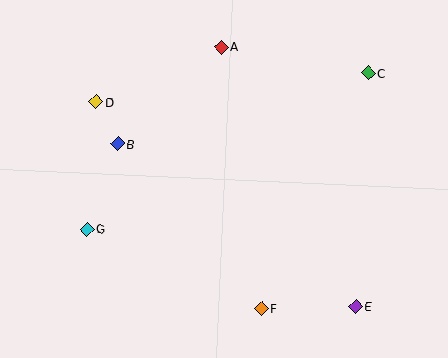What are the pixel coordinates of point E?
Point E is at (356, 306).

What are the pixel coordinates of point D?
Point D is at (96, 102).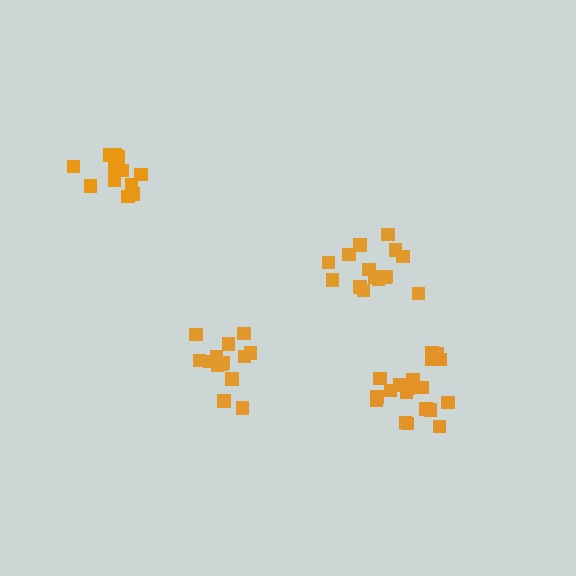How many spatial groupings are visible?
There are 4 spatial groupings.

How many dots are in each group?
Group 1: 20 dots, Group 2: 14 dots, Group 3: 14 dots, Group 4: 15 dots (63 total).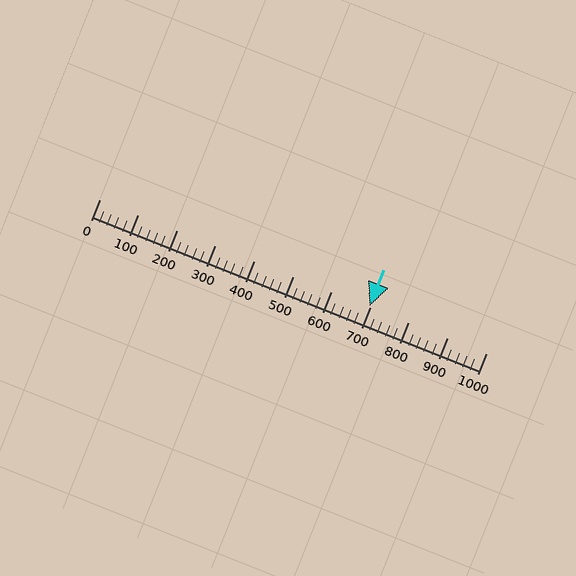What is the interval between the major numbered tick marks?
The major tick marks are spaced 100 units apart.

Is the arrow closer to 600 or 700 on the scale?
The arrow is closer to 700.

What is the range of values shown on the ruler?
The ruler shows values from 0 to 1000.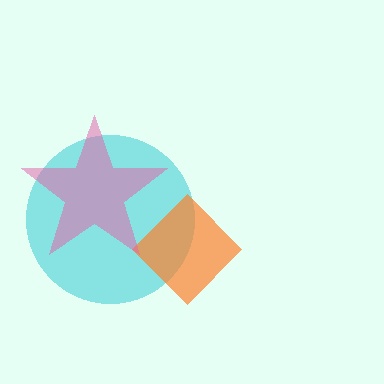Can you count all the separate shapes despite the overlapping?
Yes, there are 3 separate shapes.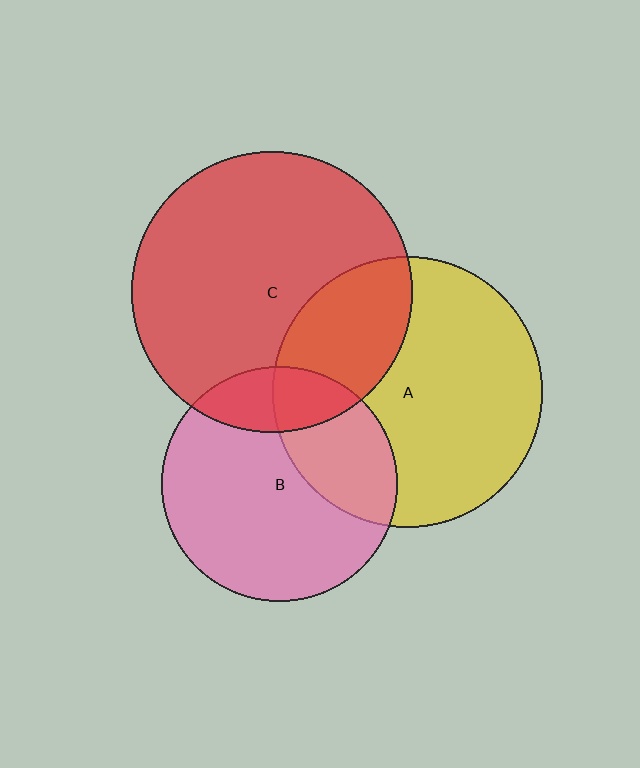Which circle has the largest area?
Circle C (red).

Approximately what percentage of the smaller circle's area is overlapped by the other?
Approximately 30%.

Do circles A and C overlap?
Yes.